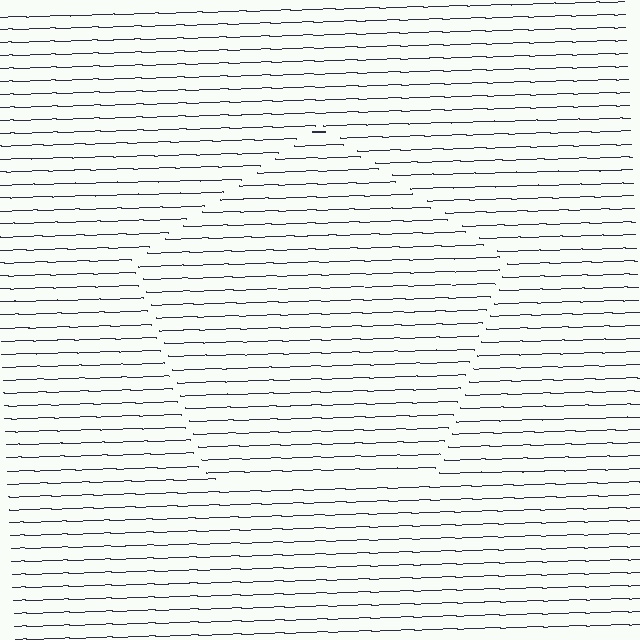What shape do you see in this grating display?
An illusory pentagon. The interior of the shape contains the same grating, shifted by half a period — the contour is defined by the phase discontinuity where line-ends from the inner and outer gratings abut.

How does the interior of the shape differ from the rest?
The interior of the shape contains the same grating, shifted by half a period — the contour is defined by the phase discontinuity where line-ends from the inner and outer gratings abut.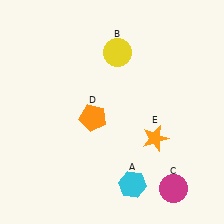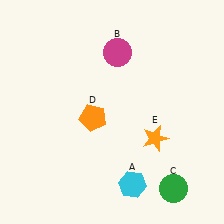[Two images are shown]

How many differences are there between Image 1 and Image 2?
There are 2 differences between the two images.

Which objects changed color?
B changed from yellow to magenta. C changed from magenta to green.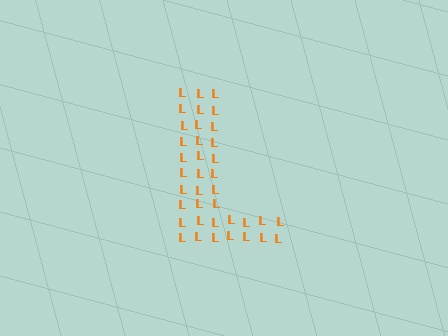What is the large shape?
The large shape is the letter L.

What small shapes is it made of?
It is made of small letter L's.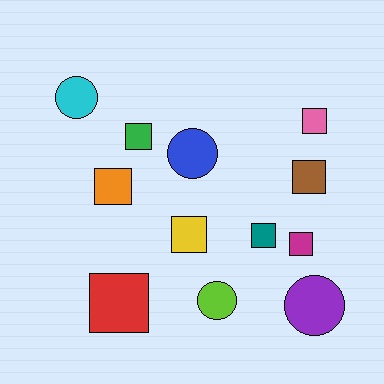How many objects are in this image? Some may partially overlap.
There are 12 objects.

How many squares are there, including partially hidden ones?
There are 8 squares.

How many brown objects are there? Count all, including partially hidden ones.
There is 1 brown object.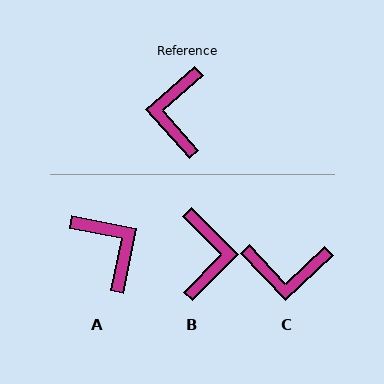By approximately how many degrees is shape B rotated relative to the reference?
Approximately 176 degrees clockwise.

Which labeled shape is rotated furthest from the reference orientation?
B, about 176 degrees away.